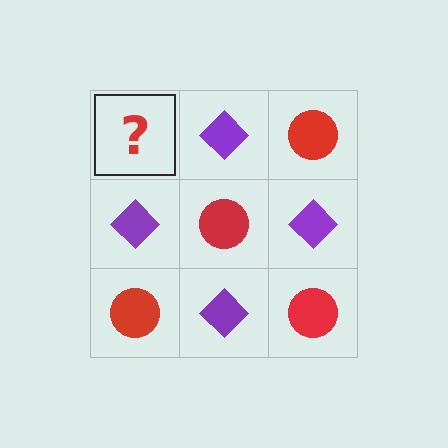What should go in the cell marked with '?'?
The missing cell should contain a red circle.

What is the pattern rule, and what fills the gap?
The rule is that it alternates red circle and purple diamond in a checkerboard pattern. The gap should be filled with a red circle.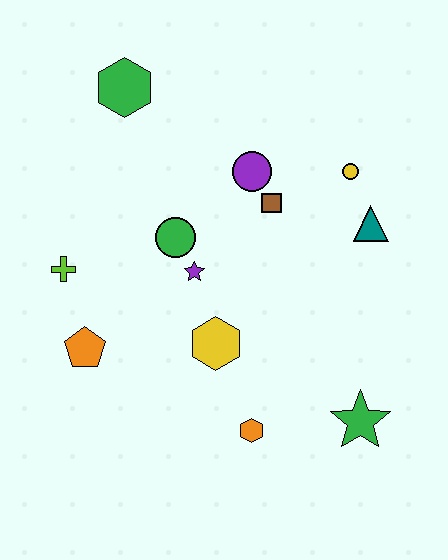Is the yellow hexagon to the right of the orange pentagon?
Yes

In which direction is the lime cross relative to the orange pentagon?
The lime cross is above the orange pentagon.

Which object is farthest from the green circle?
The green star is farthest from the green circle.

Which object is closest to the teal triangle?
The yellow circle is closest to the teal triangle.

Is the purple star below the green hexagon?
Yes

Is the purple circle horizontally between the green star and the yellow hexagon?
Yes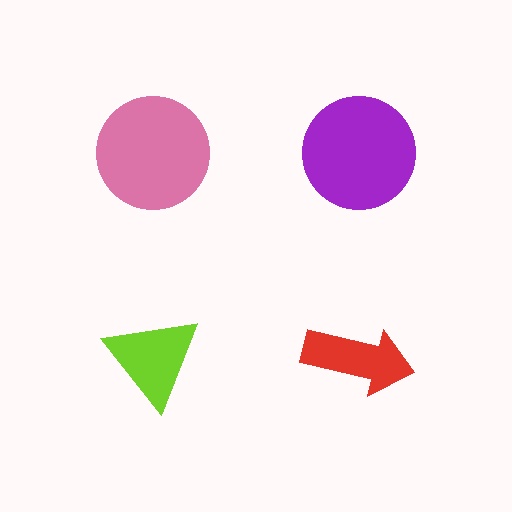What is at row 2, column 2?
A red arrow.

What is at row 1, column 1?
A pink circle.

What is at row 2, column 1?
A lime triangle.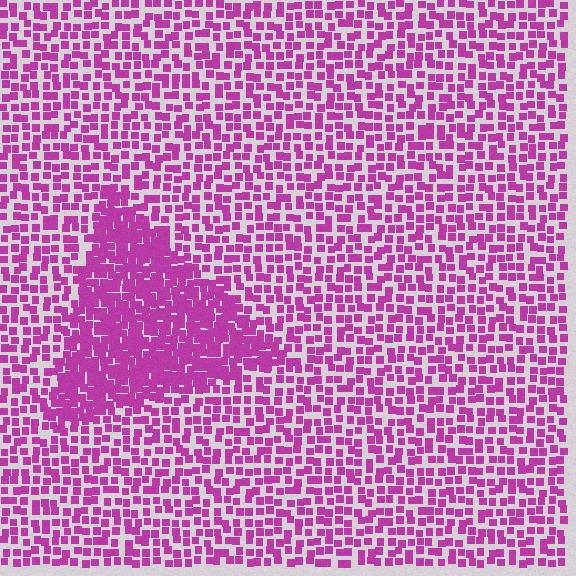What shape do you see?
I see a triangle.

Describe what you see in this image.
The image contains small magenta elements arranged at two different densities. A triangle-shaped region is visible where the elements are more densely packed than the surrounding area.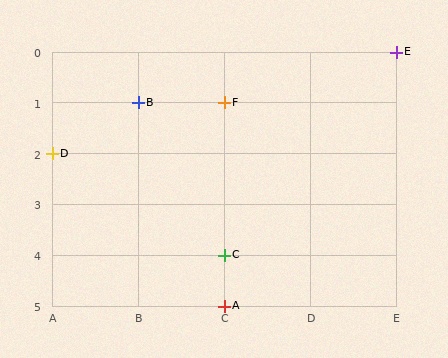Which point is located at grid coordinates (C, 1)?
Point F is at (C, 1).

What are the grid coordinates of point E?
Point E is at grid coordinates (E, 0).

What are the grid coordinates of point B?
Point B is at grid coordinates (B, 1).